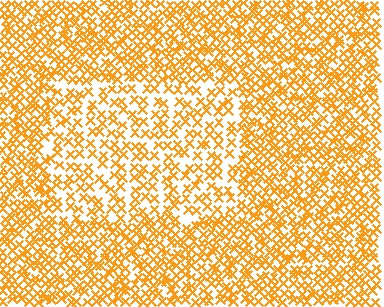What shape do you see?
I see a rectangle.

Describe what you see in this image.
The image contains small orange elements arranged at two different densities. A rectangle-shaped region is visible where the elements are less densely packed than the surrounding area.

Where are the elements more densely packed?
The elements are more densely packed outside the rectangle boundary.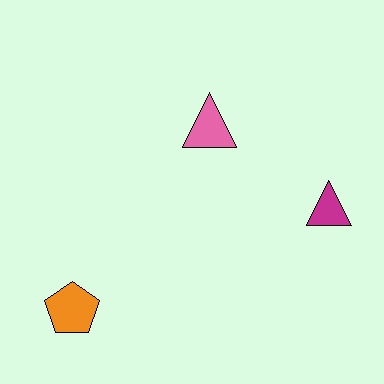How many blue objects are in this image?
There are no blue objects.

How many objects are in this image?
There are 3 objects.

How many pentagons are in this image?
There is 1 pentagon.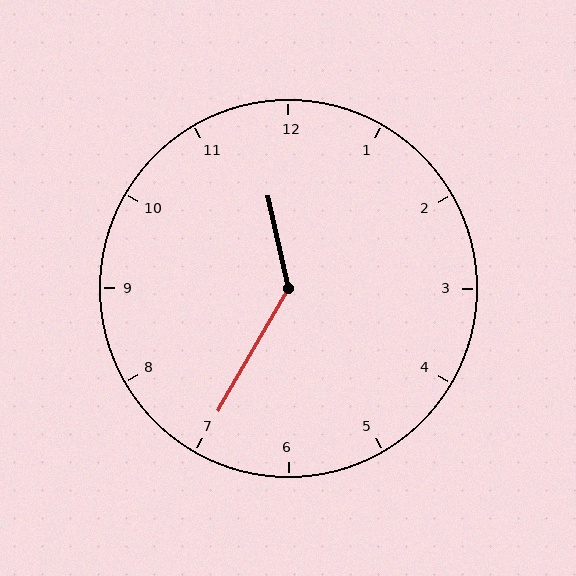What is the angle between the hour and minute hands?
Approximately 138 degrees.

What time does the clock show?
11:35.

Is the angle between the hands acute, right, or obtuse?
It is obtuse.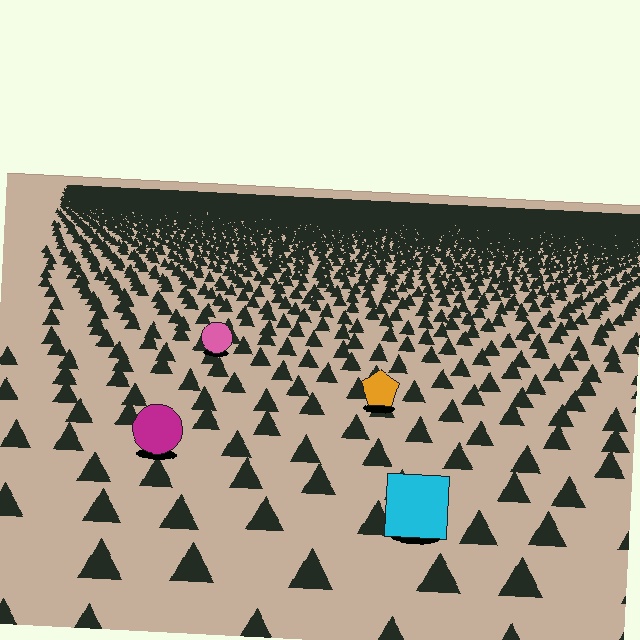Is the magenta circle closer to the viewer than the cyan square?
No. The cyan square is closer — you can tell from the texture gradient: the ground texture is coarser near it.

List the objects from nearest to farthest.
From nearest to farthest: the cyan square, the magenta circle, the orange pentagon, the pink circle.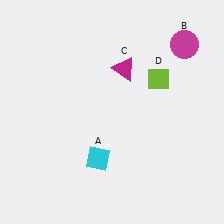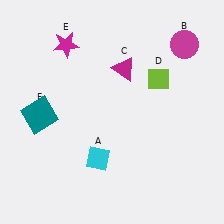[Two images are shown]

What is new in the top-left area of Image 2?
A magenta star (E) was added in the top-left area of Image 2.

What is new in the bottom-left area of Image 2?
A teal square (F) was added in the bottom-left area of Image 2.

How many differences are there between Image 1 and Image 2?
There are 2 differences between the two images.